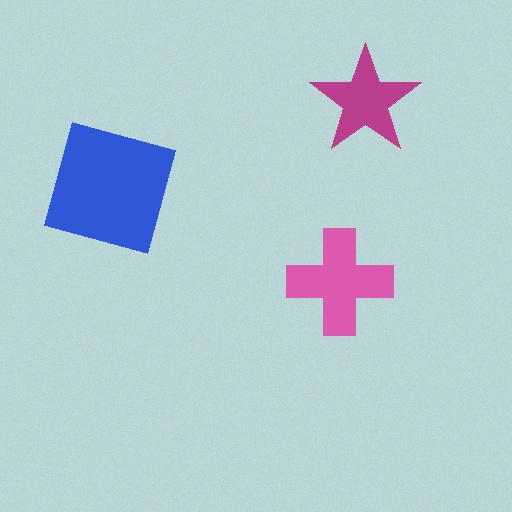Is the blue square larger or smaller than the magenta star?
Larger.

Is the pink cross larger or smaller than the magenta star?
Larger.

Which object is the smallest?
The magenta star.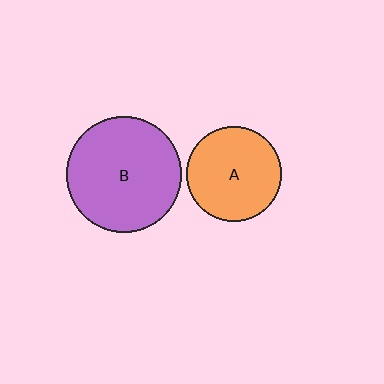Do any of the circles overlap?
No, none of the circles overlap.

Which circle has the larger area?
Circle B (purple).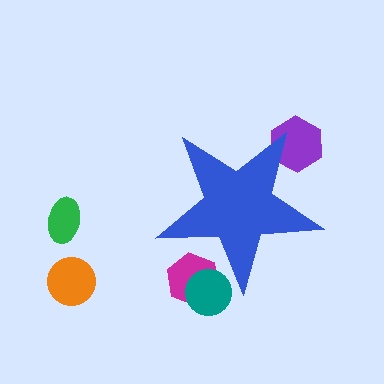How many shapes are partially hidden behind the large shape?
3 shapes are partially hidden.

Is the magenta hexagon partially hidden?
Yes, the magenta hexagon is partially hidden behind the blue star.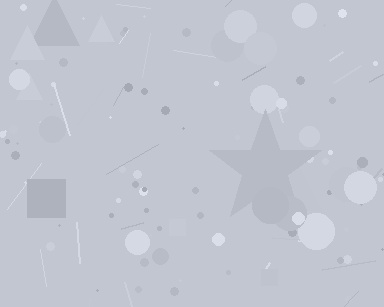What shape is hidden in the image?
A star is hidden in the image.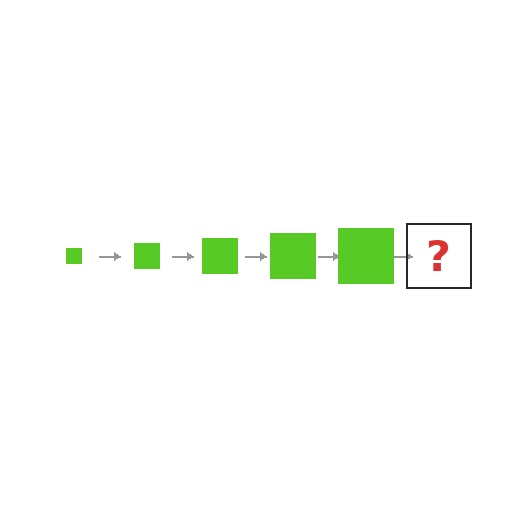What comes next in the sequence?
The next element should be a lime square, larger than the previous one.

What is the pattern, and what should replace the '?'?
The pattern is that the square gets progressively larger each step. The '?' should be a lime square, larger than the previous one.